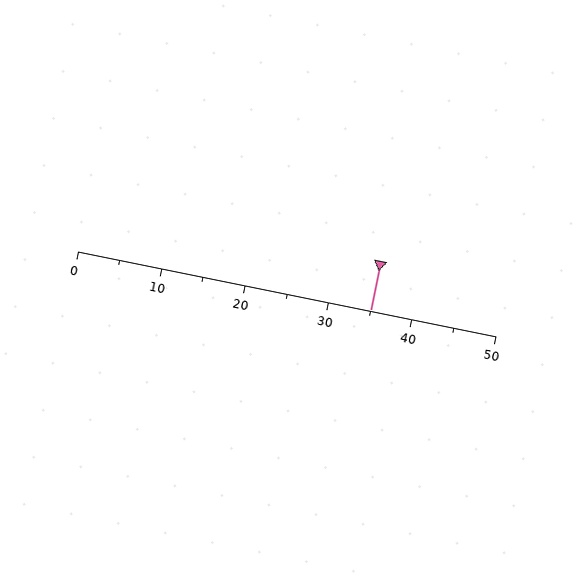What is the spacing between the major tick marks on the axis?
The major ticks are spaced 10 apart.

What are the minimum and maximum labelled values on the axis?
The axis runs from 0 to 50.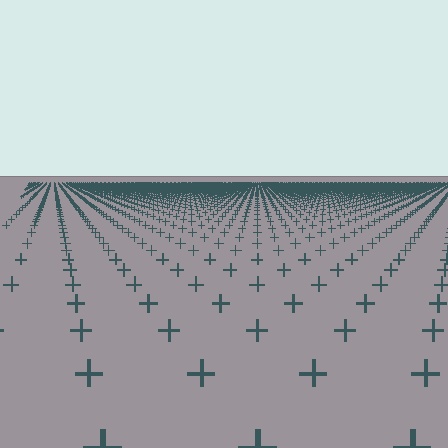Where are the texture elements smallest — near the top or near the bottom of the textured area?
Near the top.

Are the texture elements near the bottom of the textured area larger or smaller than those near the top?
Larger. Near the bottom, elements are closer to the viewer and appear at a bigger on-screen size.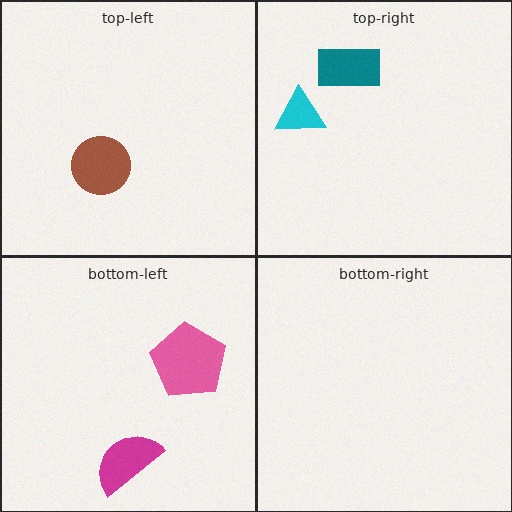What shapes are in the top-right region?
The teal rectangle, the cyan triangle.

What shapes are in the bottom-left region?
The magenta semicircle, the pink pentagon.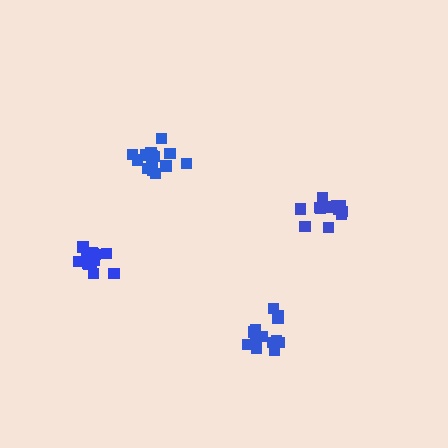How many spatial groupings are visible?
There are 4 spatial groupings.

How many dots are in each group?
Group 1: 12 dots, Group 2: 14 dots, Group 3: 16 dots, Group 4: 14 dots (56 total).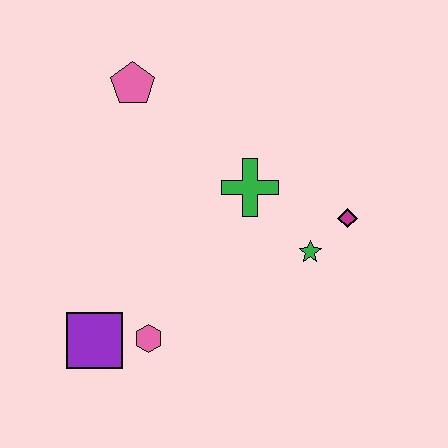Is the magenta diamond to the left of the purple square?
No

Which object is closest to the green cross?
The green star is closest to the green cross.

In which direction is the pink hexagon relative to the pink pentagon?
The pink hexagon is below the pink pentagon.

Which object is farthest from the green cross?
The purple square is farthest from the green cross.